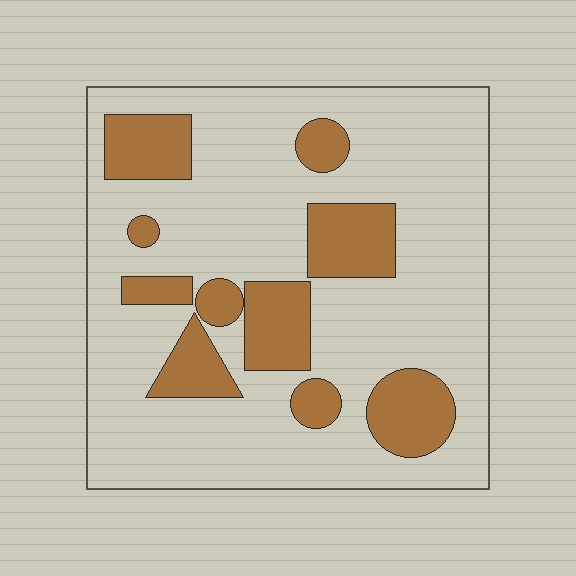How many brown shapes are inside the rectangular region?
10.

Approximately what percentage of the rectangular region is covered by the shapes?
Approximately 25%.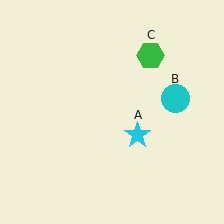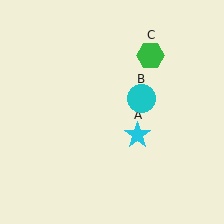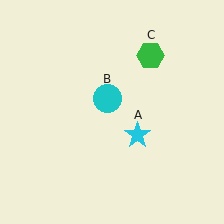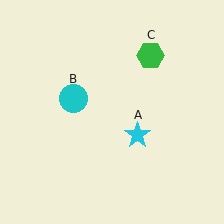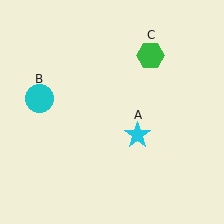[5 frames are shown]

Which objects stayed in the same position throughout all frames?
Cyan star (object A) and green hexagon (object C) remained stationary.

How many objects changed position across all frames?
1 object changed position: cyan circle (object B).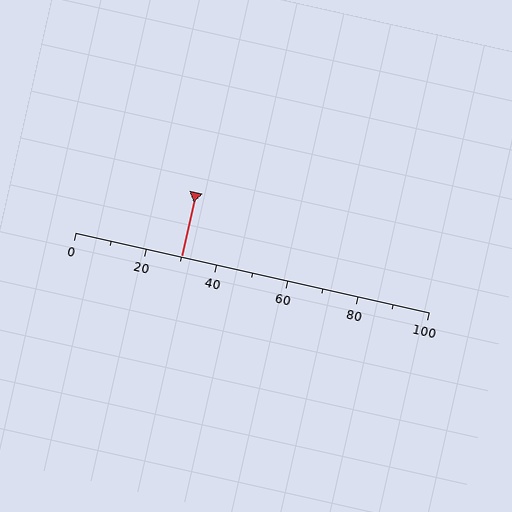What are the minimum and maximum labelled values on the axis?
The axis runs from 0 to 100.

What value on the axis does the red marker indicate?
The marker indicates approximately 30.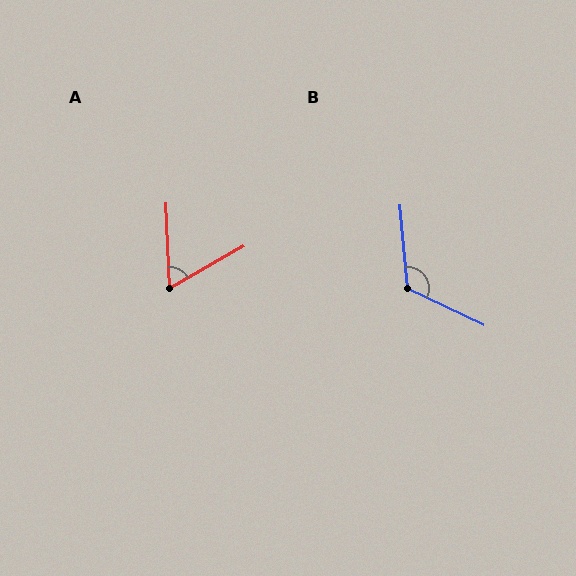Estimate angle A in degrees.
Approximately 63 degrees.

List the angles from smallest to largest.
A (63°), B (121°).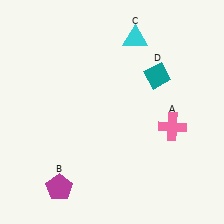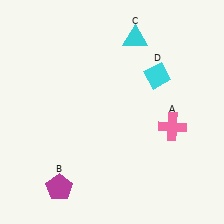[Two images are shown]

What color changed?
The diamond (D) changed from teal in Image 1 to cyan in Image 2.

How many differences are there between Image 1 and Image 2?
There is 1 difference between the two images.